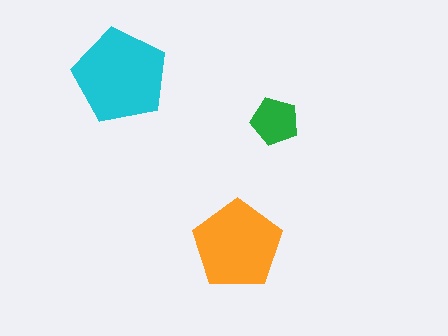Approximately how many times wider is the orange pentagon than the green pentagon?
About 2 times wider.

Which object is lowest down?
The orange pentagon is bottommost.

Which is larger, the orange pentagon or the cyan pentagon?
The cyan one.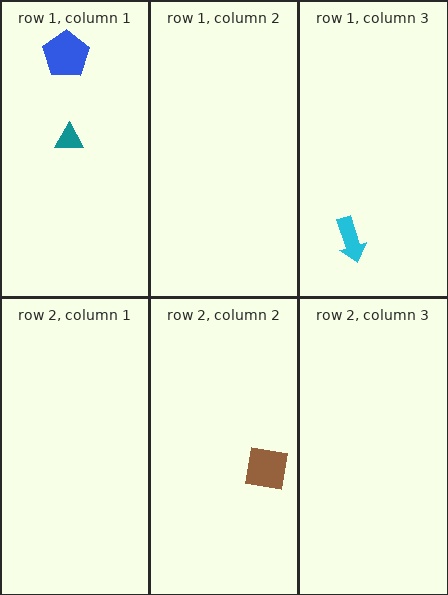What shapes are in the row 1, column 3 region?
The cyan arrow.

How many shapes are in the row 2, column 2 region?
1.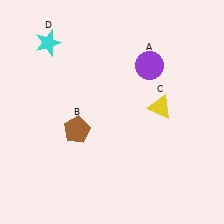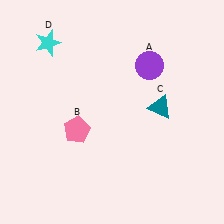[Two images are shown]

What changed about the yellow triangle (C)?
In Image 1, C is yellow. In Image 2, it changed to teal.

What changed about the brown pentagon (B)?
In Image 1, B is brown. In Image 2, it changed to pink.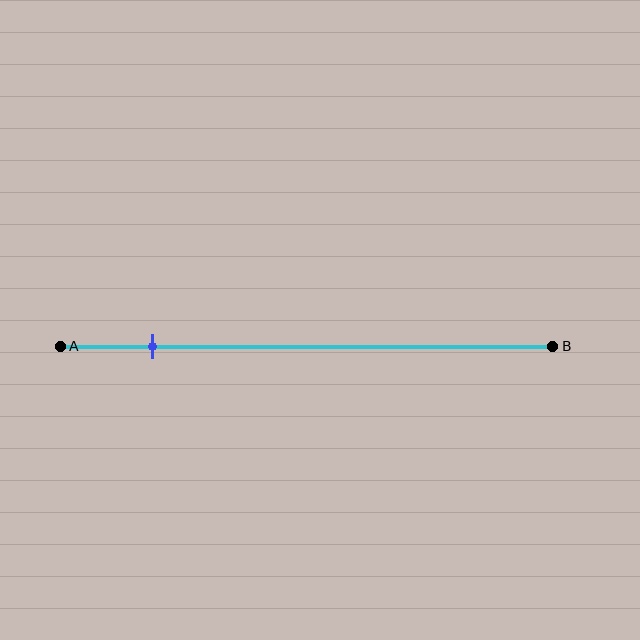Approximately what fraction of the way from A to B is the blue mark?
The blue mark is approximately 20% of the way from A to B.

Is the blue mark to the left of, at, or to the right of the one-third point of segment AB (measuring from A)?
The blue mark is to the left of the one-third point of segment AB.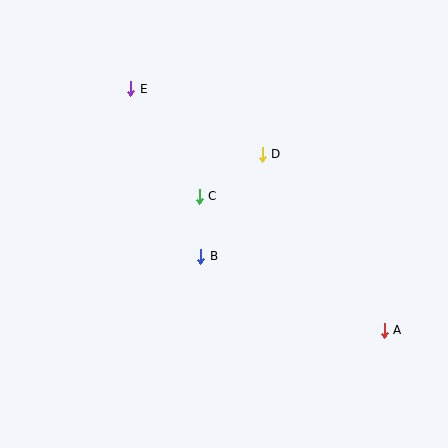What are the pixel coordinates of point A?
Point A is at (384, 330).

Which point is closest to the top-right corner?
Point D is closest to the top-right corner.